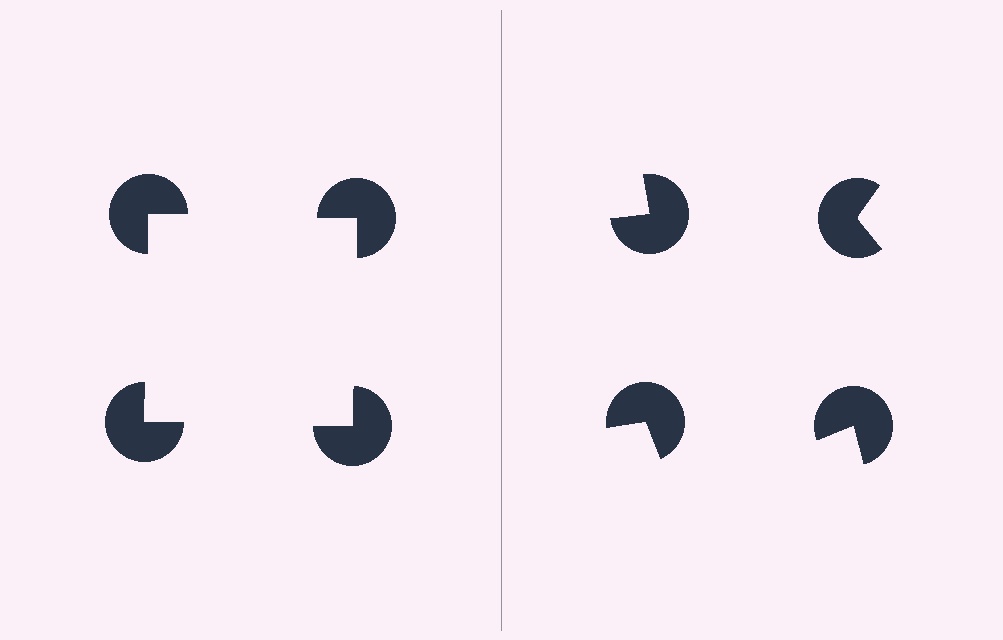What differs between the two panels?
The pac-man discs are positioned identically on both sides; only the wedge orientations differ. On the left they align to a square; on the right they are misaligned.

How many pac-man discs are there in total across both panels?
8 — 4 on each side.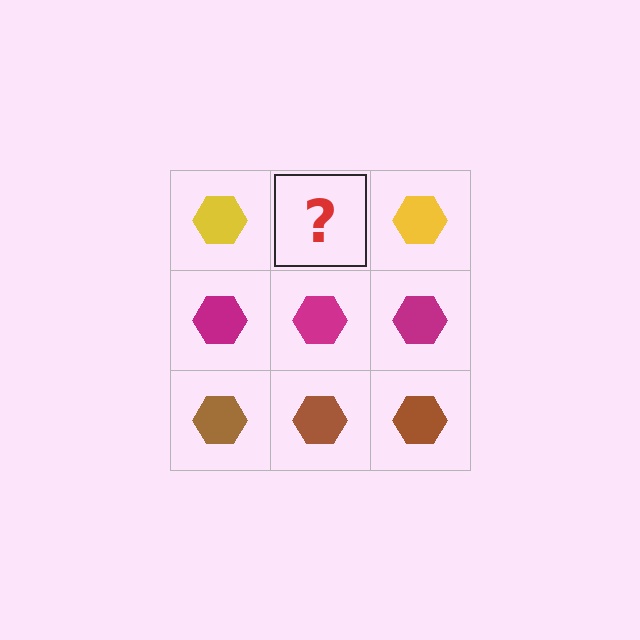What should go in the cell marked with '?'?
The missing cell should contain a yellow hexagon.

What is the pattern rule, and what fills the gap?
The rule is that each row has a consistent color. The gap should be filled with a yellow hexagon.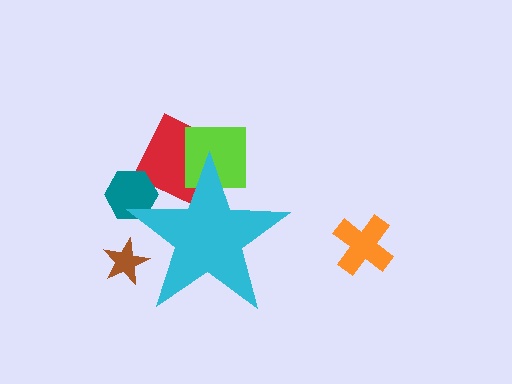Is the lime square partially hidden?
Yes, the lime square is partially hidden behind the cyan star.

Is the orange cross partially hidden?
No, the orange cross is fully visible.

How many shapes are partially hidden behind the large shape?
4 shapes are partially hidden.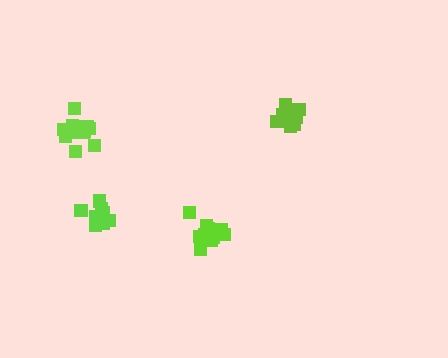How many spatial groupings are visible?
There are 4 spatial groupings.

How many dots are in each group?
Group 1: 15 dots, Group 2: 14 dots, Group 3: 12 dots, Group 4: 10 dots (51 total).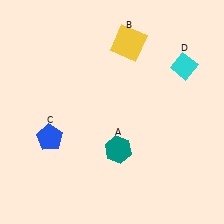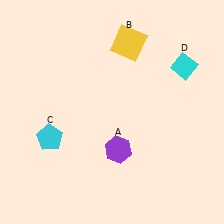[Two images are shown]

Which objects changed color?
A changed from teal to purple. C changed from blue to cyan.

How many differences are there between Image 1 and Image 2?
There are 2 differences between the two images.